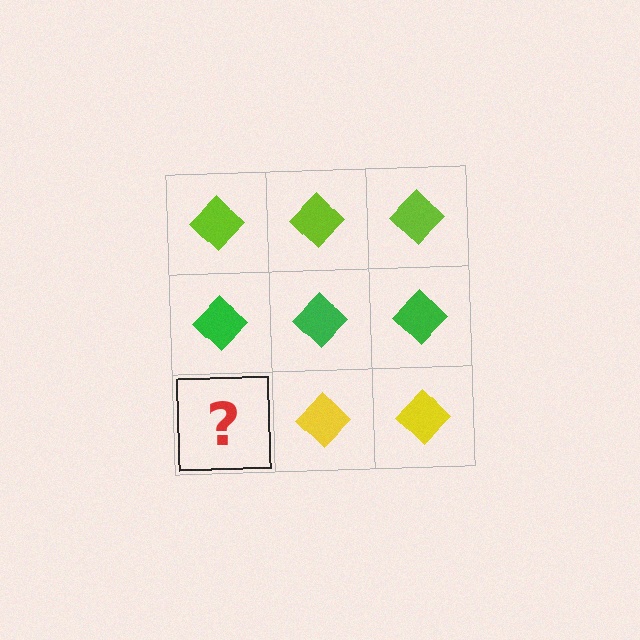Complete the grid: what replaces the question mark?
The question mark should be replaced with a yellow diamond.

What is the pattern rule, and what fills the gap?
The rule is that each row has a consistent color. The gap should be filled with a yellow diamond.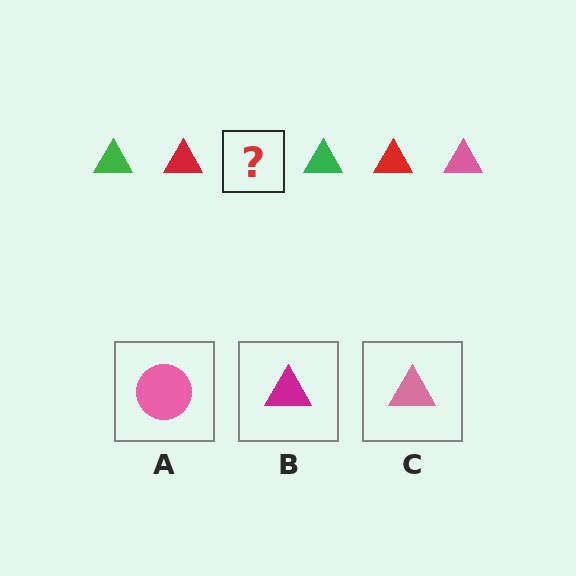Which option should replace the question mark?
Option C.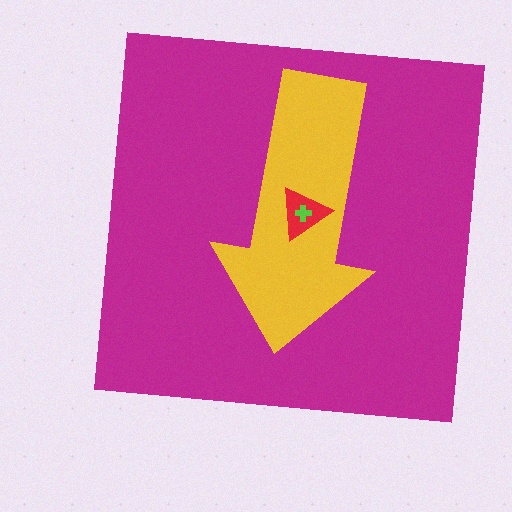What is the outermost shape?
The magenta square.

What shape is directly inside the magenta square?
The yellow arrow.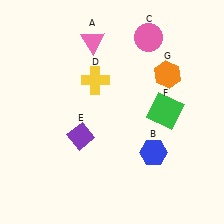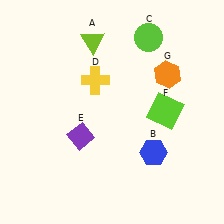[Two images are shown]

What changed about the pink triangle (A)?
In Image 1, A is pink. In Image 2, it changed to lime.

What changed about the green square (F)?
In Image 1, F is green. In Image 2, it changed to lime.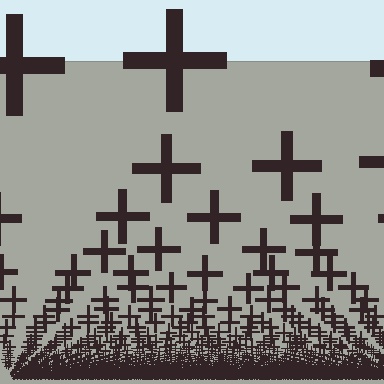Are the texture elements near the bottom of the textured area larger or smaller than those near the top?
Smaller. The gradient is inverted — elements near the bottom are smaller and denser.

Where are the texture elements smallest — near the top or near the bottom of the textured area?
Near the bottom.